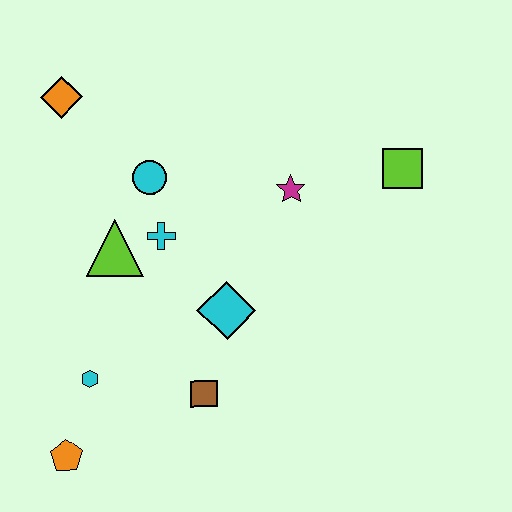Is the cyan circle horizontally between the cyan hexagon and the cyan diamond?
Yes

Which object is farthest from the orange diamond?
The orange pentagon is farthest from the orange diamond.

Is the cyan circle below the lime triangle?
No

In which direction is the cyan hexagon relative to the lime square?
The cyan hexagon is to the left of the lime square.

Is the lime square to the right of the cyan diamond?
Yes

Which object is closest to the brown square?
The cyan diamond is closest to the brown square.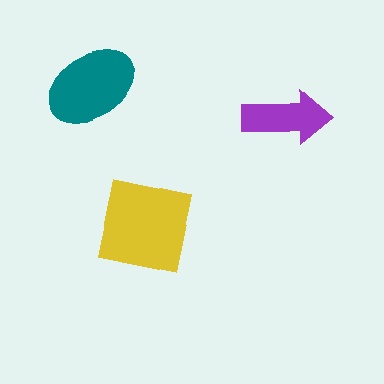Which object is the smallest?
The purple arrow.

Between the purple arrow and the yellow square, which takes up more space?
The yellow square.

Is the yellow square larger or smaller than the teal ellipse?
Larger.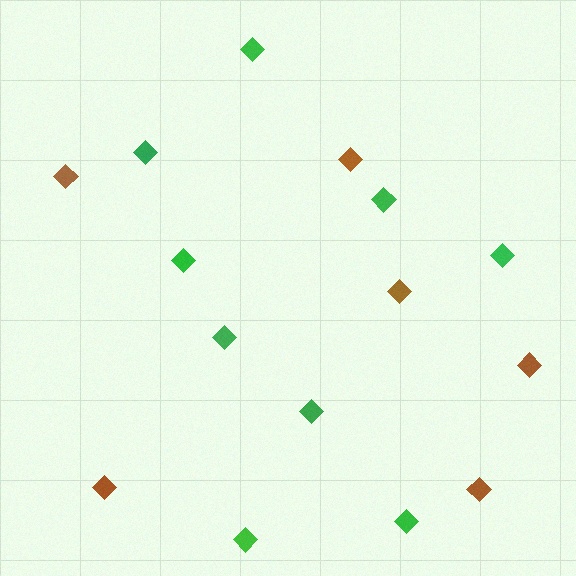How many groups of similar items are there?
There are 2 groups: one group of brown diamonds (6) and one group of green diamonds (9).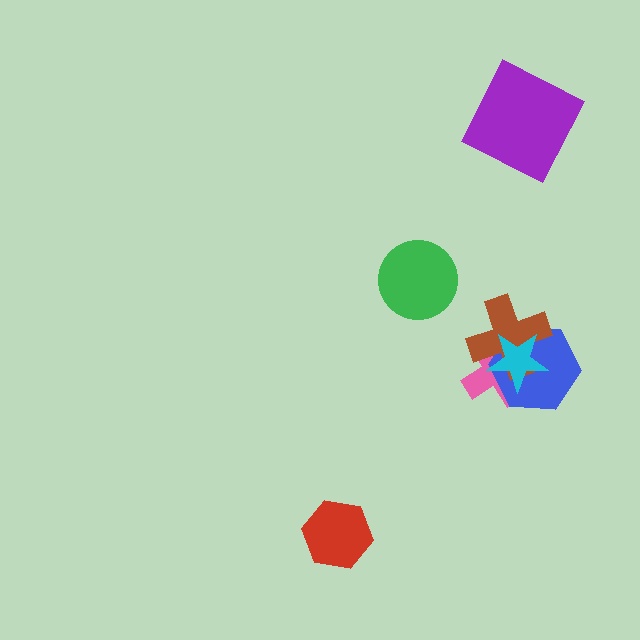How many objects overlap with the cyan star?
3 objects overlap with the cyan star.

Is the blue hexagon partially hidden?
Yes, it is partially covered by another shape.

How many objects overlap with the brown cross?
3 objects overlap with the brown cross.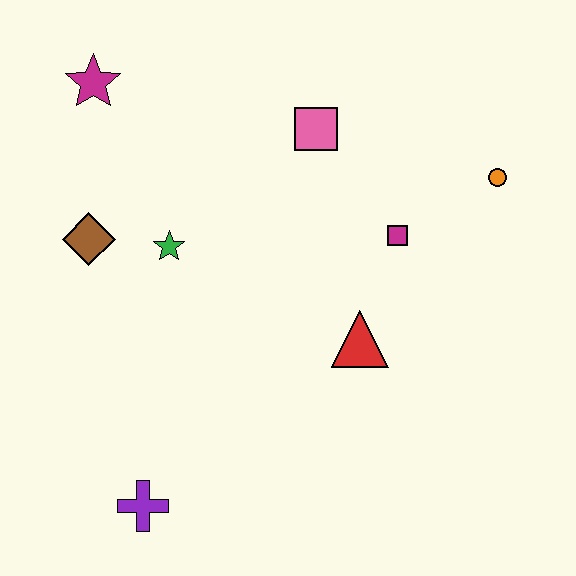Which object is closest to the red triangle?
The magenta square is closest to the red triangle.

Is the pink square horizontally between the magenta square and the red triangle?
No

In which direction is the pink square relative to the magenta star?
The pink square is to the right of the magenta star.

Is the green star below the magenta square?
Yes